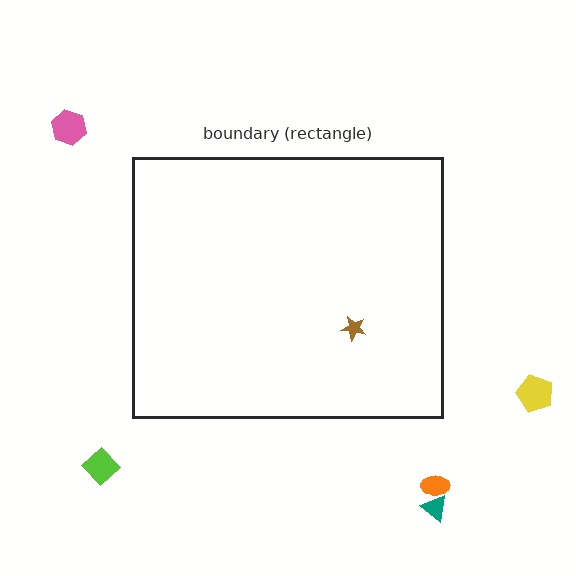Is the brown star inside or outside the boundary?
Inside.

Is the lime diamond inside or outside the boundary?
Outside.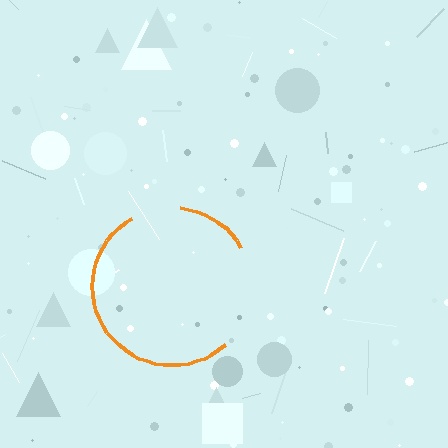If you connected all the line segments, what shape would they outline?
They would outline a circle.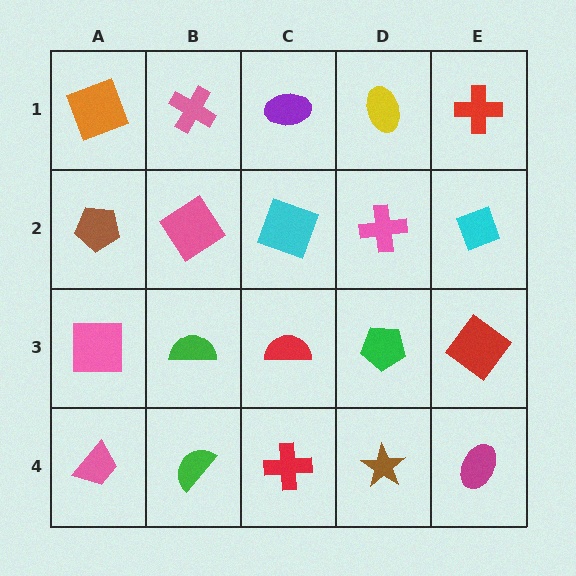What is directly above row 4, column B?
A green semicircle.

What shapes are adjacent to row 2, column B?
A pink cross (row 1, column B), a green semicircle (row 3, column B), a brown pentagon (row 2, column A), a cyan square (row 2, column C).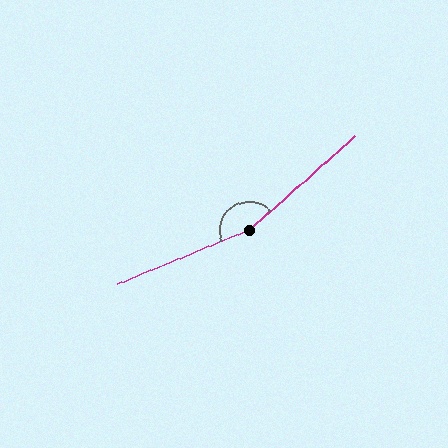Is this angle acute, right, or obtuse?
It is obtuse.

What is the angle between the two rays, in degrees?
Approximately 161 degrees.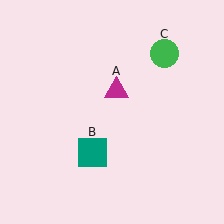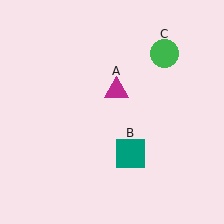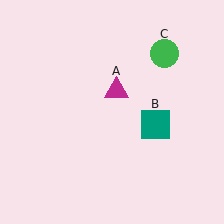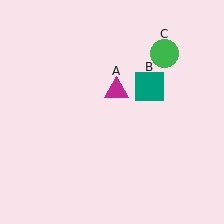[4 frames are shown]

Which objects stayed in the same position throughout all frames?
Magenta triangle (object A) and green circle (object C) remained stationary.